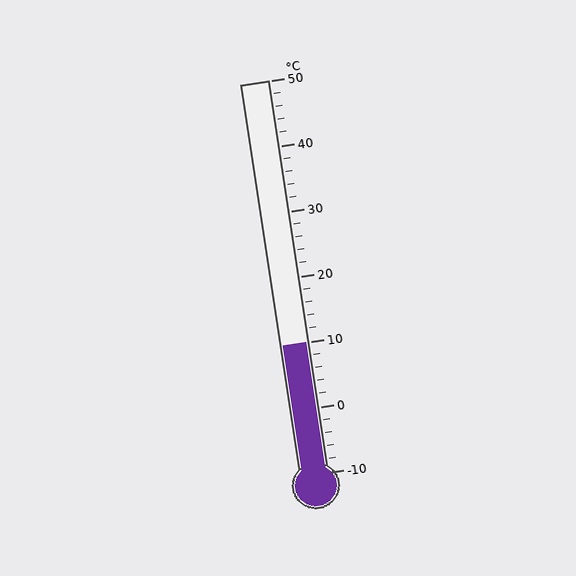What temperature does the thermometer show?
The thermometer shows approximately 10°C.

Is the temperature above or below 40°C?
The temperature is below 40°C.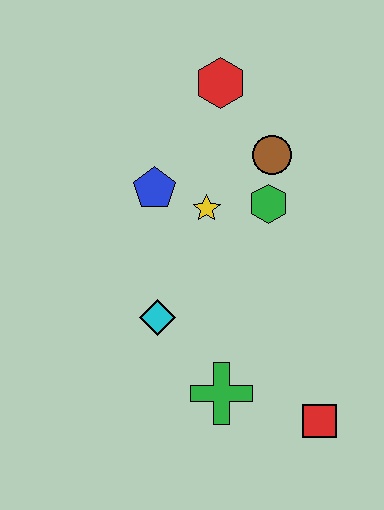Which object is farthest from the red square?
The red hexagon is farthest from the red square.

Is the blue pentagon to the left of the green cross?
Yes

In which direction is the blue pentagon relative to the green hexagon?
The blue pentagon is to the left of the green hexagon.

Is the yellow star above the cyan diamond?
Yes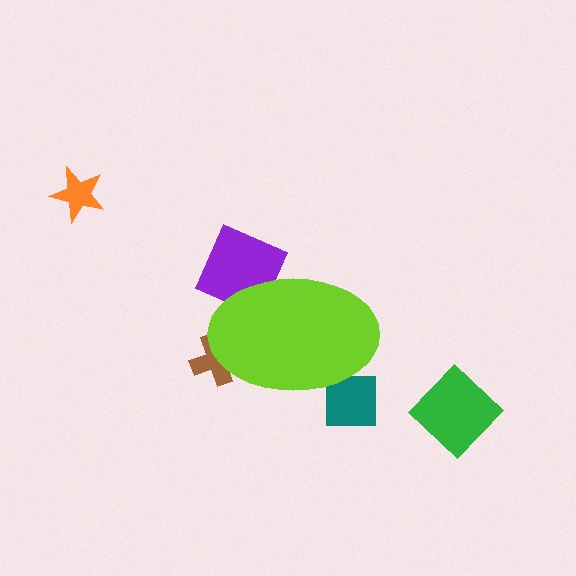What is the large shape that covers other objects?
A lime ellipse.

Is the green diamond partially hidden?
No, the green diamond is fully visible.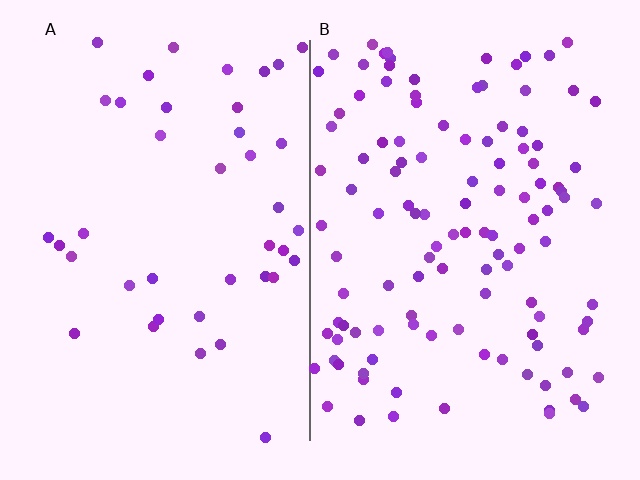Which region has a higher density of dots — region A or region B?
B (the right).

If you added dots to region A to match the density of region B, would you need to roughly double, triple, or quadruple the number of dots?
Approximately triple.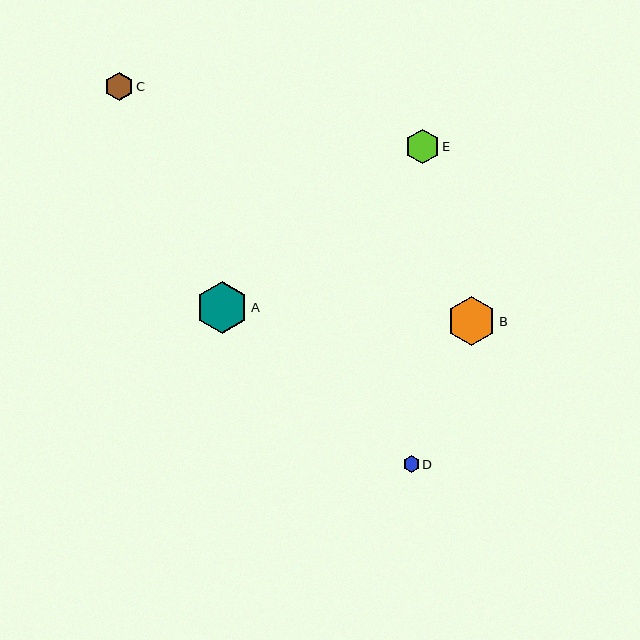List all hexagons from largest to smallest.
From largest to smallest: A, B, E, C, D.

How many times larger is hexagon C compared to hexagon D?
Hexagon C is approximately 1.7 times the size of hexagon D.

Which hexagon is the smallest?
Hexagon D is the smallest with a size of approximately 16 pixels.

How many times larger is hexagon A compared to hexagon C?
Hexagon A is approximately 1.8 times the size of hexagon C.